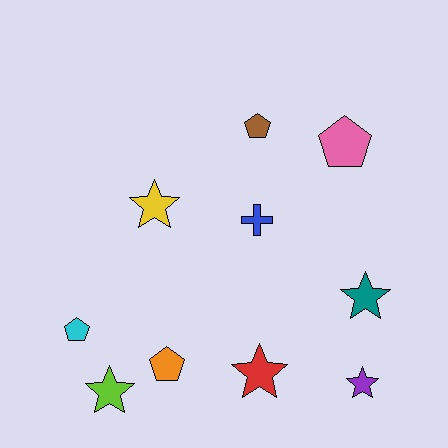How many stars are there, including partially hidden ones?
There are 5 stars.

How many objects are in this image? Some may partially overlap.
There are 10 objects.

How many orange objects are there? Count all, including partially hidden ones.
There is 1 orange object.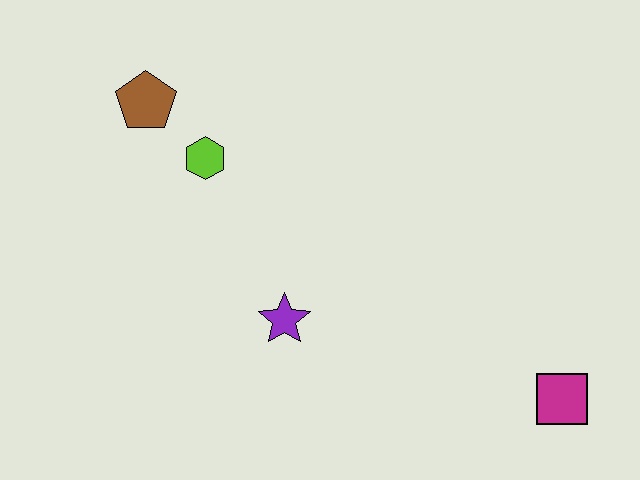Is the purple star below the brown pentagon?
Yes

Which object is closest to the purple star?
The lime hexagon is closest to the purple star.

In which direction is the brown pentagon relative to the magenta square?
The brown pentagon is to the left of the magenta square.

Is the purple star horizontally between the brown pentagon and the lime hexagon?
No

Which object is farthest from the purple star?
The magenta square is farthest from the purple star.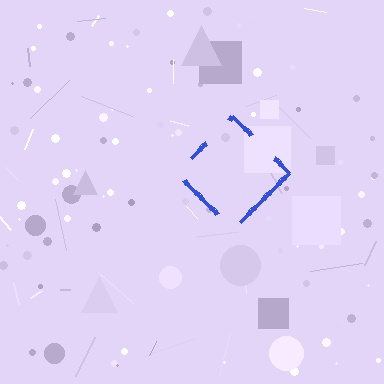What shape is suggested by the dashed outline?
The dashed outline suggests a diamond.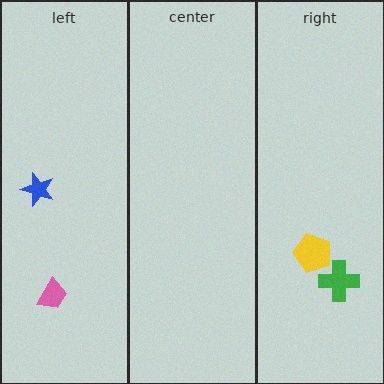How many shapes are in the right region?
2.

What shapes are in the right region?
The green cross, the yellow pentagon.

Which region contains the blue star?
The left region.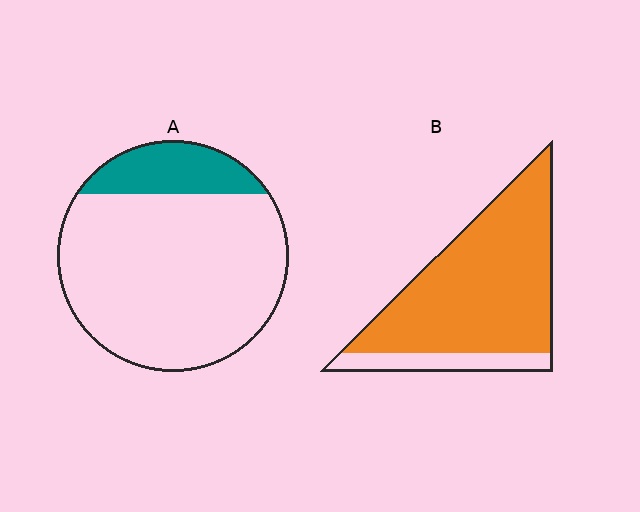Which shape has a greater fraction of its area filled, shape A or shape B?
Shape B.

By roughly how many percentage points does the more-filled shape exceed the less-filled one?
By roughly 65 percentage points (B over A).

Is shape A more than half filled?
No.